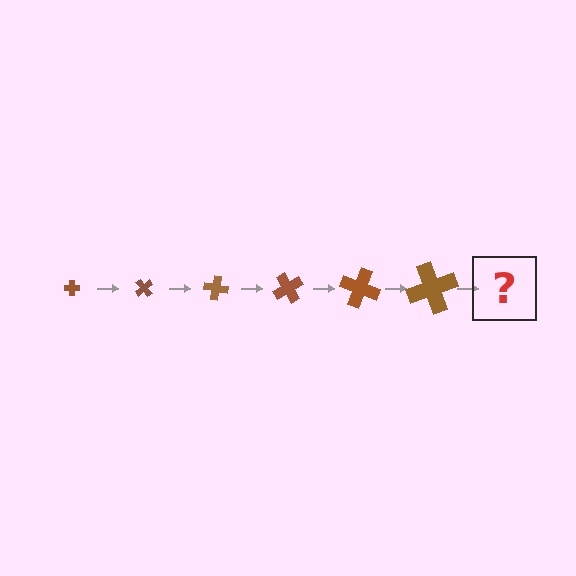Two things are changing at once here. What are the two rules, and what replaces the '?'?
The two rules are that the cross grows larger each step and it rotates 50 degrees each step. The '?' should be a cross, larger than the previous one and rotated 300 degrees from the start.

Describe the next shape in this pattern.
It should be a cross, larger than the previous one and rotated 300 degrees from the start.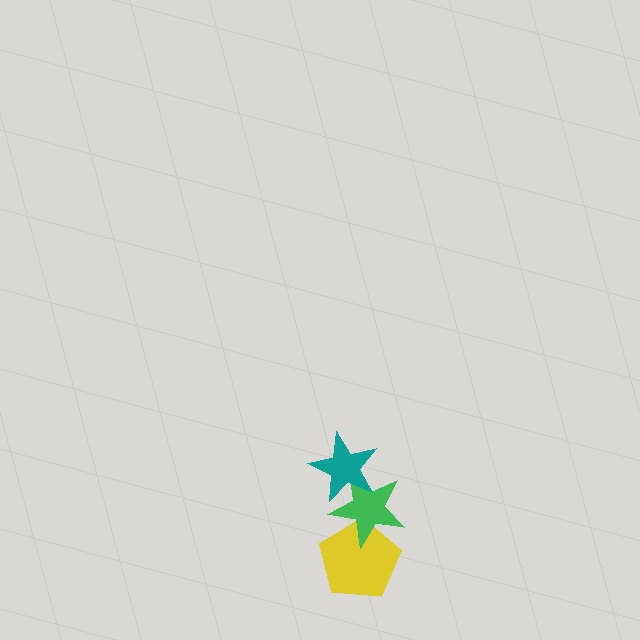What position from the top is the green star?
The green star is 2nd from the top.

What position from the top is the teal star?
The teal star is 1st from the top.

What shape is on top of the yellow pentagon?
The green star is on top of the yellow pentagon.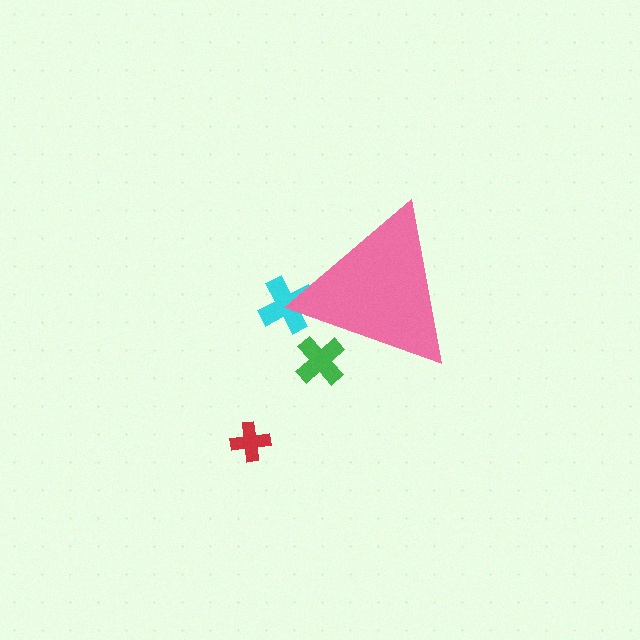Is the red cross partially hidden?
No, the red cross is fully visible.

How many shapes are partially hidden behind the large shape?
2 shapes are partially hidden.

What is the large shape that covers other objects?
A pink triangle.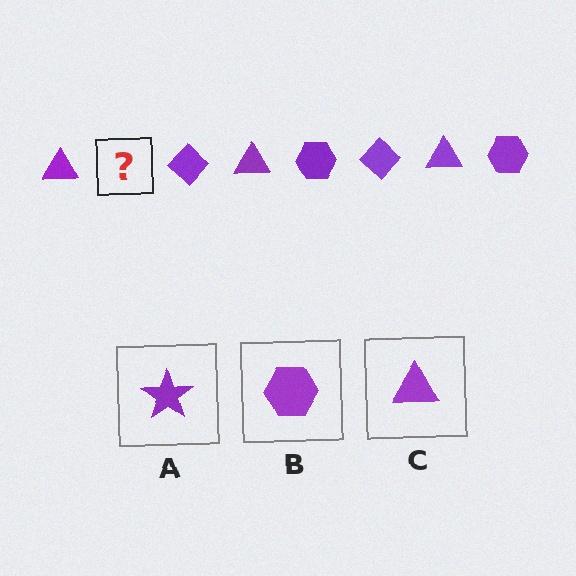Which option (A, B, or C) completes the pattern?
B.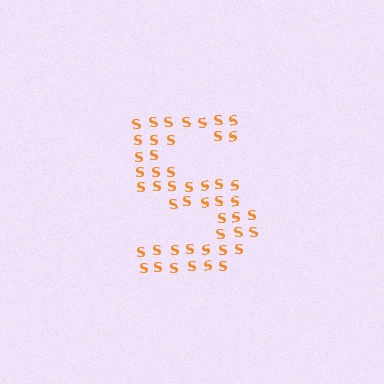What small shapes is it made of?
It is made of small letter S's.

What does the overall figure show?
The overall figure shows the letter S.